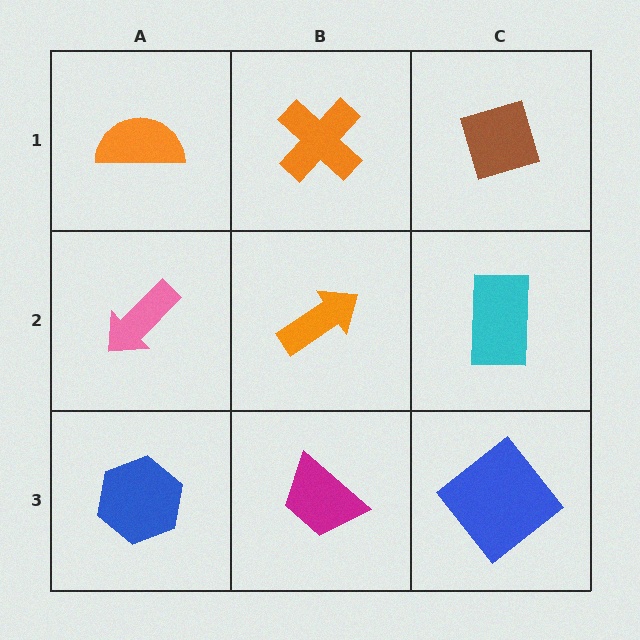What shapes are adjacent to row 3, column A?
A pink arrow (row 2, column A), a magenta trapezoid (row 3, column B).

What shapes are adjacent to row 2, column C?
A brown diamond (row 1, column C), a blue diamond (row 3, column C), an orange arrow (row 2, column B).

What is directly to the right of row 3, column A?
A magenta trapezoid.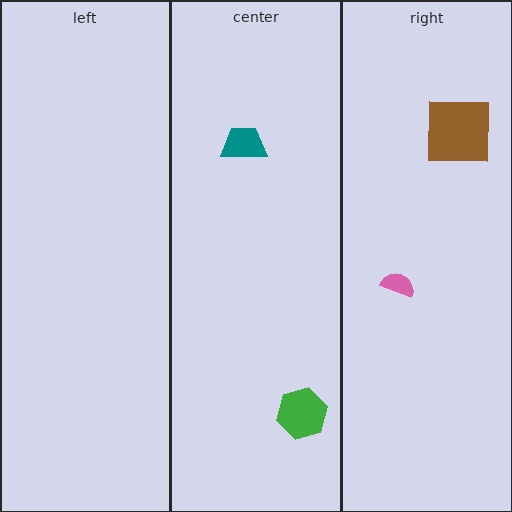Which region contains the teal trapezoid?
The center region.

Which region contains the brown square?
The right region.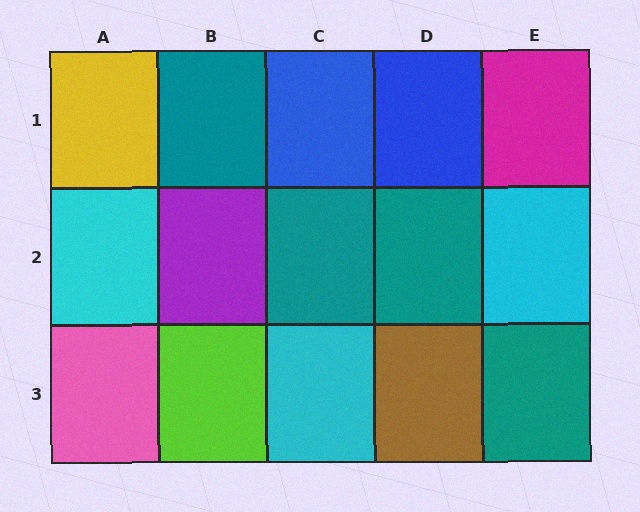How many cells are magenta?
1 cell is magenta.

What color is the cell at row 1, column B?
Teal.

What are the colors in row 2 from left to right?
Cyan, purple, teal, teal, cyan.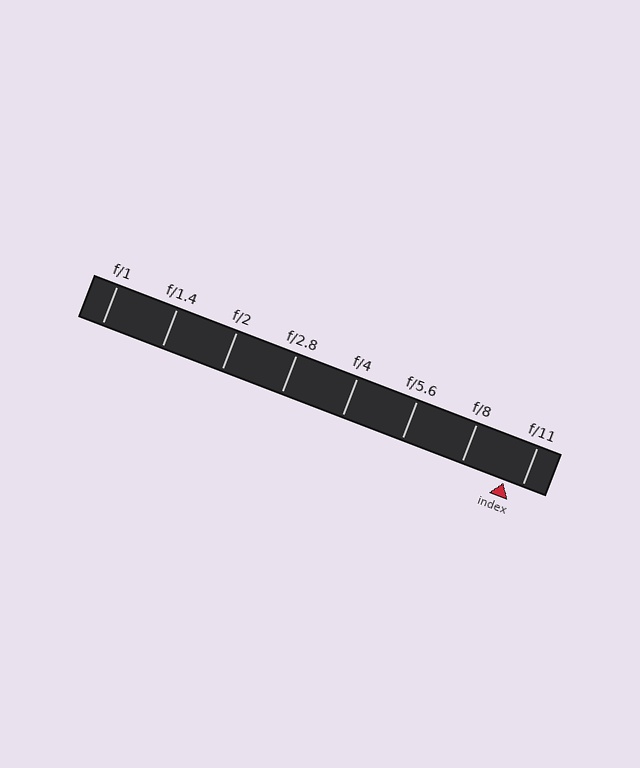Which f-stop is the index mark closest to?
The index mark is closest to f/11.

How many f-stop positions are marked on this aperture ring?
There are 8 f-stop positions marked.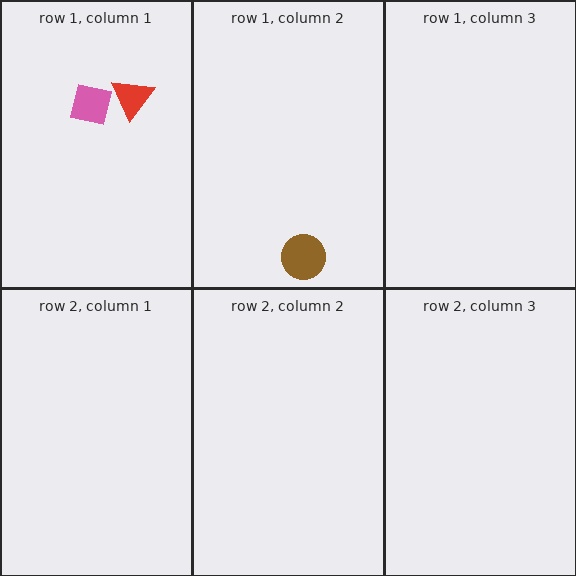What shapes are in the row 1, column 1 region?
The pink square, the red triangle.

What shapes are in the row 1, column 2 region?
The brown circle.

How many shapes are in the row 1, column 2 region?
1.